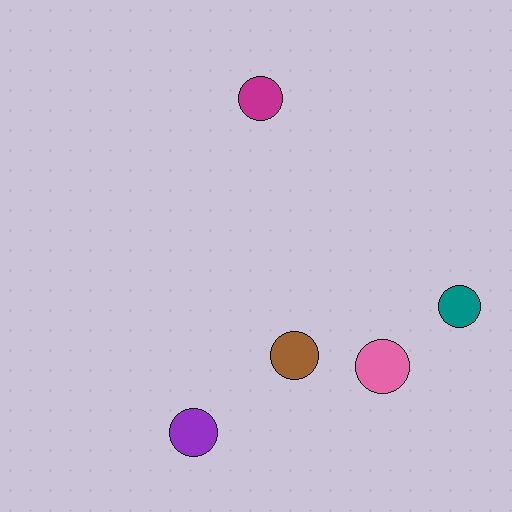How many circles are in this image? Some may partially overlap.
There are 5 circles.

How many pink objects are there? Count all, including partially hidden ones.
There is 1 pink object.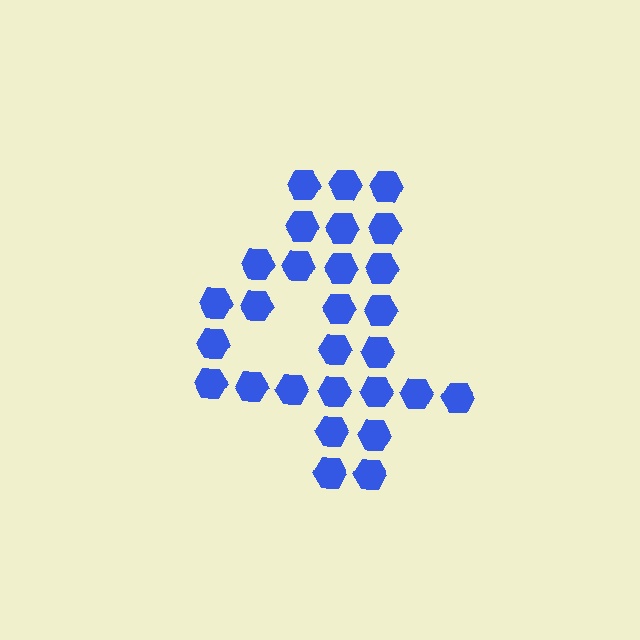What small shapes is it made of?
It is made of small hexagons.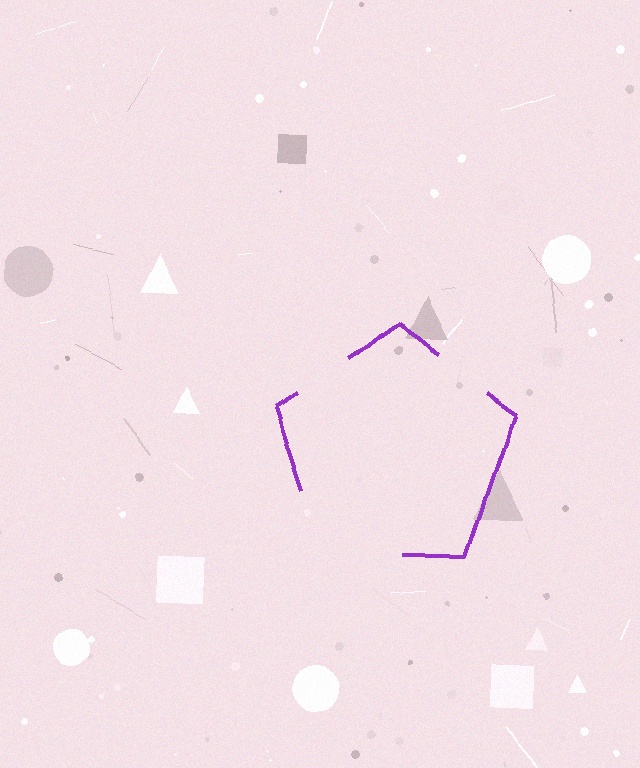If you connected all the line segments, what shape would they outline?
They would outline a pentagon.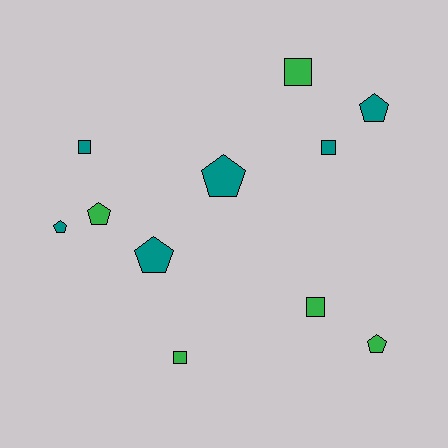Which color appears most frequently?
Teal, with 6 objects.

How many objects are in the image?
There are 11 objects.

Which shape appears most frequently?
Pentagon, with 6 objects.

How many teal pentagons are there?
There are 4 teal pentagons.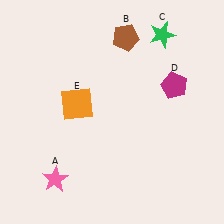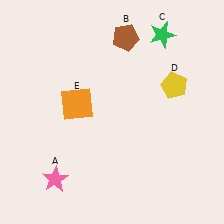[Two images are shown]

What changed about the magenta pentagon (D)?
In Image 1, D is magenta. In Image 2, it changed to yellow.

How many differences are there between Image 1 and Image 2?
There is 1 difference between the two images.